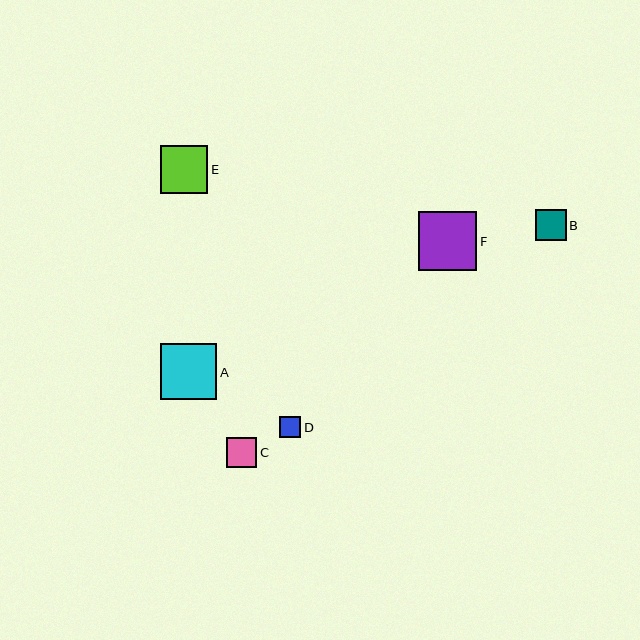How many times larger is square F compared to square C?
Square F is approximately 2.0 times the size of square C.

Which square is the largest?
Square F is the largest with a size of approximately 58 pixels.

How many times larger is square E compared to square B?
Square E is approximately 1.5 times the size of square B.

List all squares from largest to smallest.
From largest to smallest: F, A, E, B, C, D.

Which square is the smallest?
Square D is the smallest with a size of approximately 21 pixels.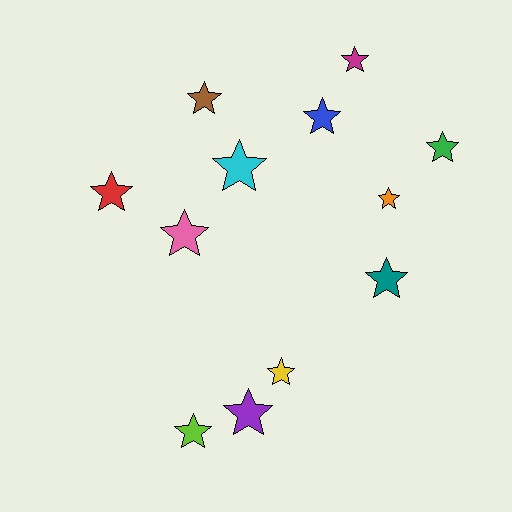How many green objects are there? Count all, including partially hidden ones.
There is 1 green object.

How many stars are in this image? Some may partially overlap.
There are 12 stars.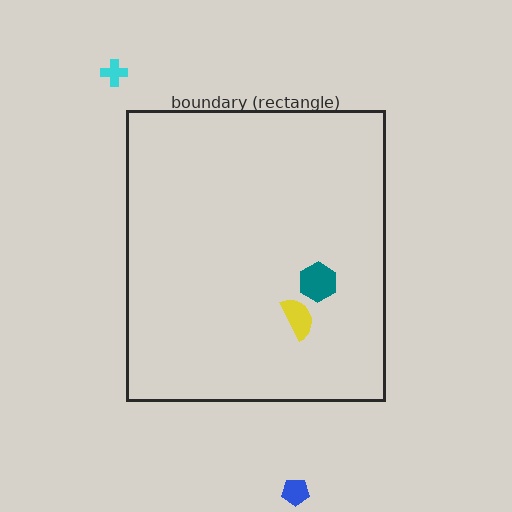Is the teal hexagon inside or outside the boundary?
Inside.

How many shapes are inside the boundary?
2 inside, 2 outside.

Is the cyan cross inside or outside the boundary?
Outside.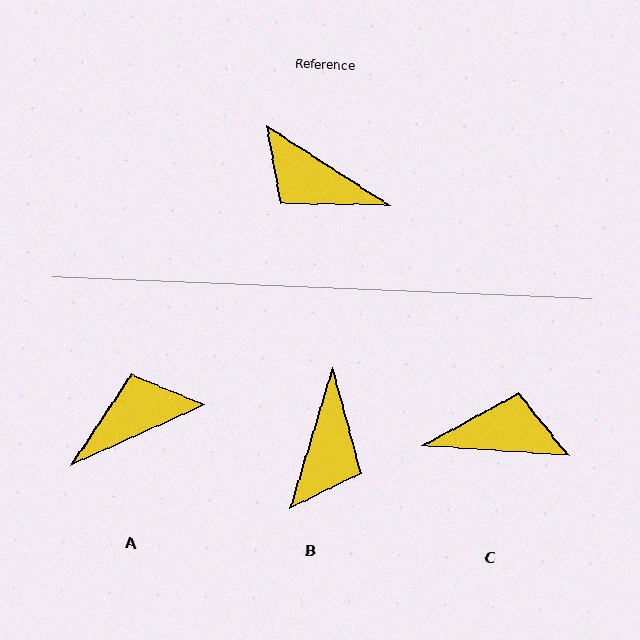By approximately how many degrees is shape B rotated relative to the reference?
Approximately 106 degrees counter-clockwise.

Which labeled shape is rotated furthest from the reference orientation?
C, about 151 degrees away.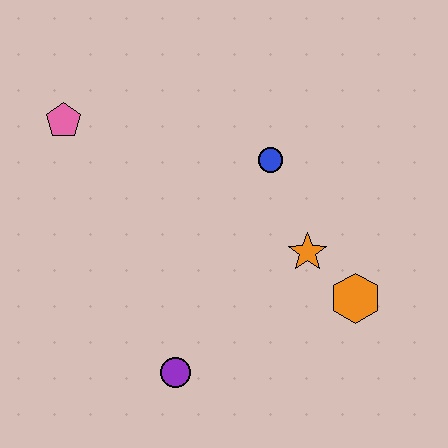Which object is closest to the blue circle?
The orange star is closest to the blue circle.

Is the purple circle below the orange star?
Yes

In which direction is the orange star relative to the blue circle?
The orange star is below the blue circle.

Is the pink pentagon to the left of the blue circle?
Yes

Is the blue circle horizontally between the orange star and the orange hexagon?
No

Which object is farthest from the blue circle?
The purple circle is farthest from the blue circle.